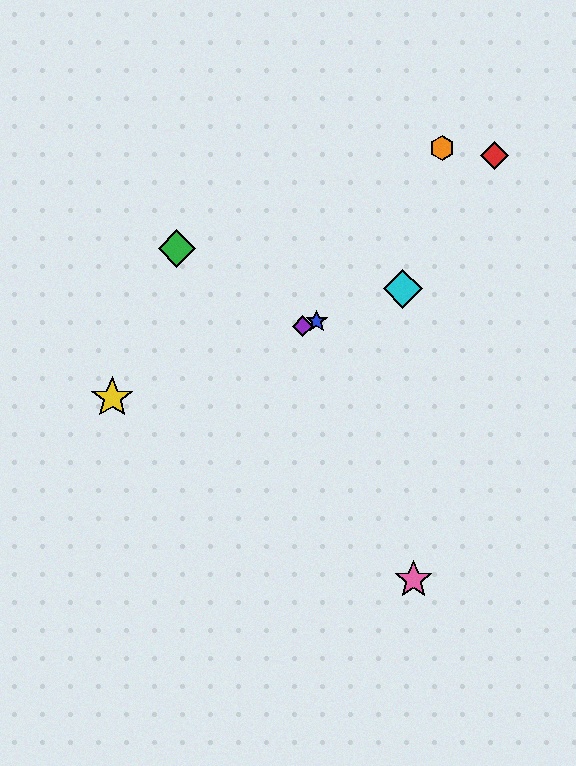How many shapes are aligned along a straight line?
4 shapes (the blue star, the yellow star, the purple diamond, the cyan diamond) are aligned along a straight line.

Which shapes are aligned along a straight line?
The blue star, the yellow star, the purple diamond, the cyan diamond are aligned along a straight line.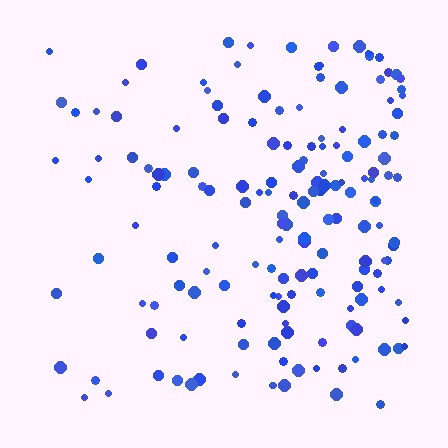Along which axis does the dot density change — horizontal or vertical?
Horizontal.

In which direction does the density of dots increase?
From left to right, with the right side densest.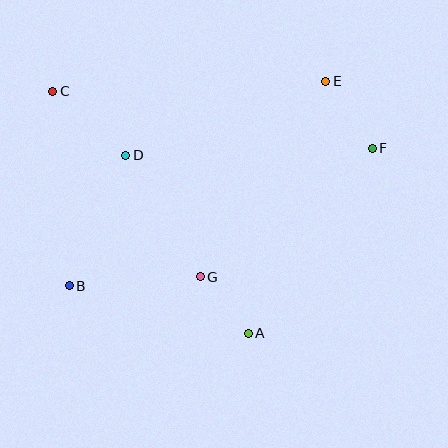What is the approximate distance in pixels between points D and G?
The distance between D and G is approximately 143 pixels.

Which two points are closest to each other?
Points A and G are closest to each other.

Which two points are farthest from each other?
Points B and F are farthest from each other.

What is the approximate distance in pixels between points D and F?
The distance between D and F is approximately 247 pixels.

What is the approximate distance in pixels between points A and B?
The distance between A and B is approximately 185 pixels.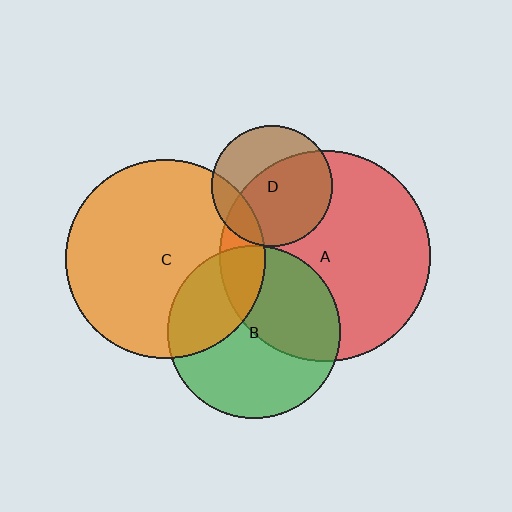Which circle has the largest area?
Circle A (red).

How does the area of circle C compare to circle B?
Approximately 1.3 times.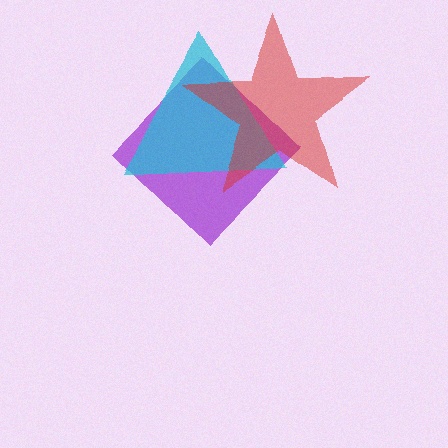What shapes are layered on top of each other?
The layered shapes are: a purple diamond, a cyan triangle, a red star.